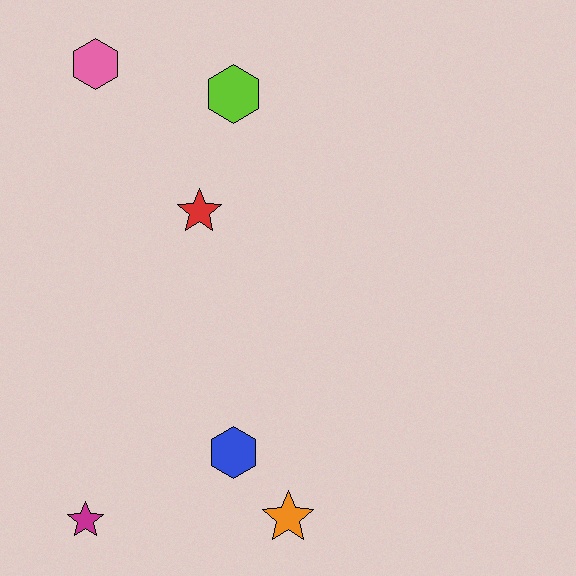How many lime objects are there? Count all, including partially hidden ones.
There is 1 lime object.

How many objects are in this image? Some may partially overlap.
There are 6 objects.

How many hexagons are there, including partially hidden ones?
There are 3 hexagons.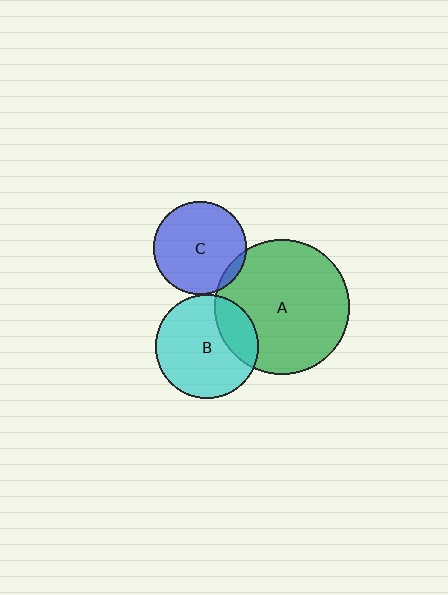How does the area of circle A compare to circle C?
Approximately 2.1 times.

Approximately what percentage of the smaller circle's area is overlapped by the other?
Approximately 25%.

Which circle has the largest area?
Circle A (green).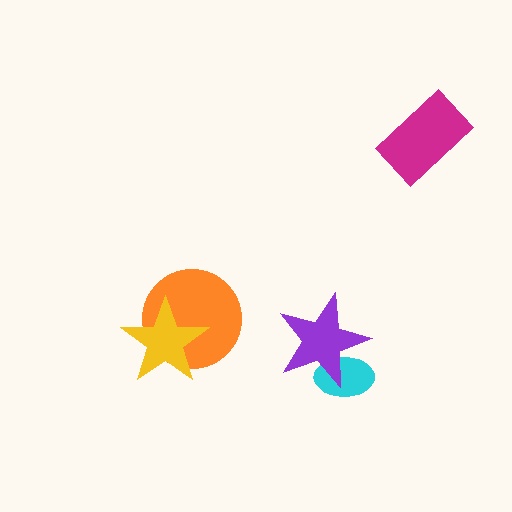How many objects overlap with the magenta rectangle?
0 objects overlap with the magenta rectangle.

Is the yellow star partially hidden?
No, no other shape covers it.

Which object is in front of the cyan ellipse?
The purple star is in front of the cyan ellipse.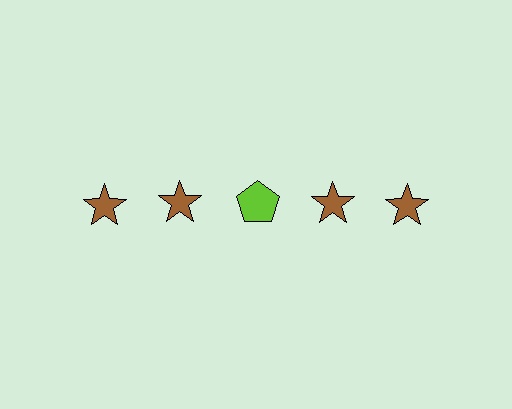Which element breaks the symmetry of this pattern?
The lime pentagon in the top row, center column breaks the symmetry. All other shapes are brown stars.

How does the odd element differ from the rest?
It differs in both color (lime instead of brown) and shape (pentagon instead of star).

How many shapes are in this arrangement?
There are 5 shapes arranged in a grid pattern.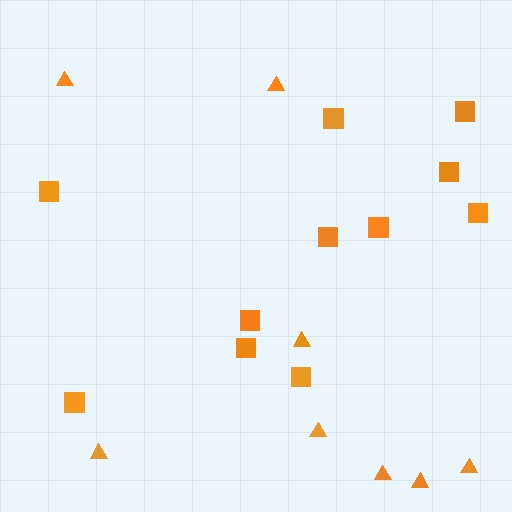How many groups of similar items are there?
There are 2 groups: one group of triangles (8) and one group of squares (11).